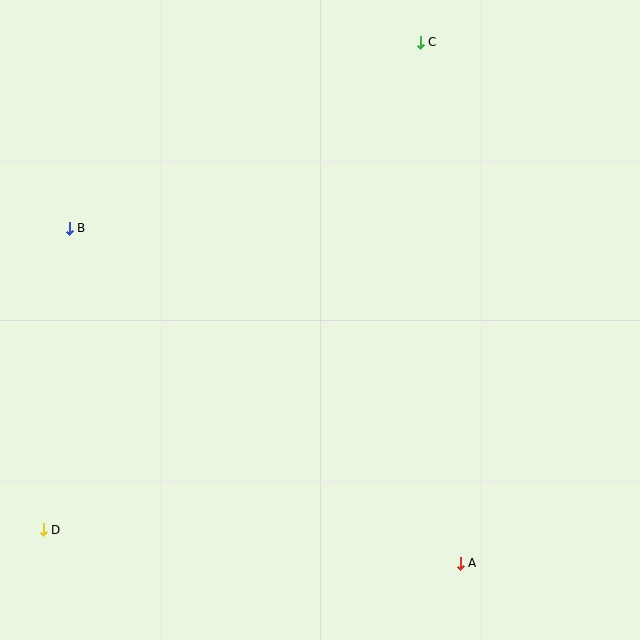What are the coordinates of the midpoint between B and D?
The midpoint between B and D is at (56, 379).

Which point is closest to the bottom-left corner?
Point D is closest to the bottom-left corner.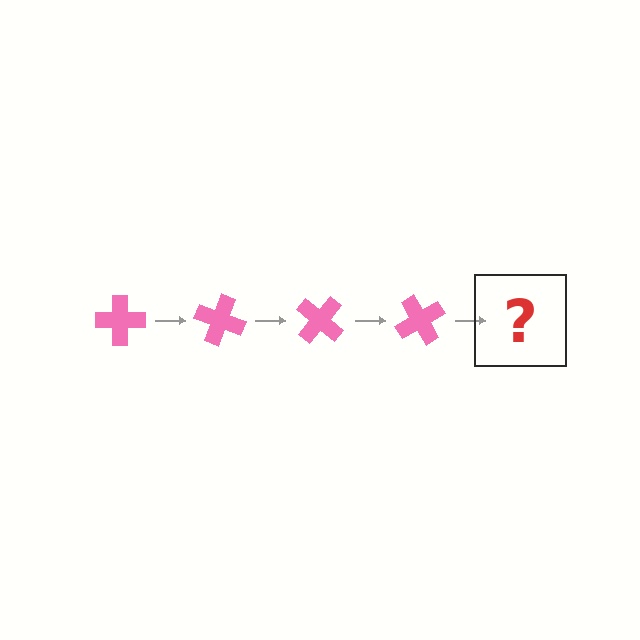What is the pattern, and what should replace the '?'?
The pattern is that the cross rotates 20 degrees each step. The '?' should be a pink cross rotated 80 degrees.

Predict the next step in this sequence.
The next step is a pink cross rotated 80 degrees.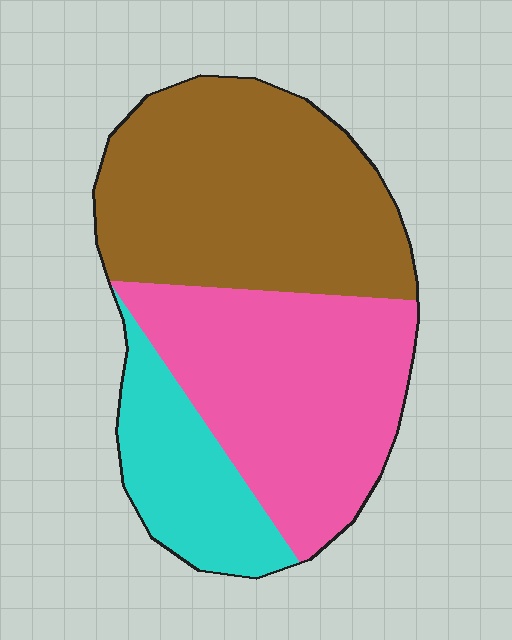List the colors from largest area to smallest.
From largest to smallest: brown, pink, cyan.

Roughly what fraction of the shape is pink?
Pink covers 39% of the shape.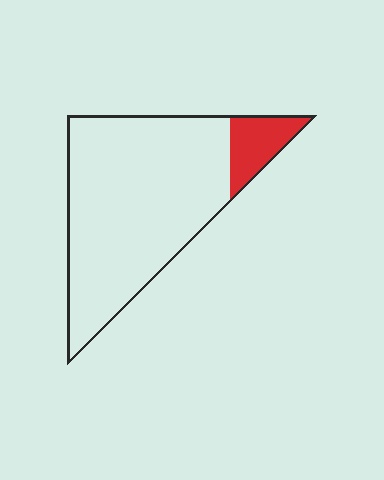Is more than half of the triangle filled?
No.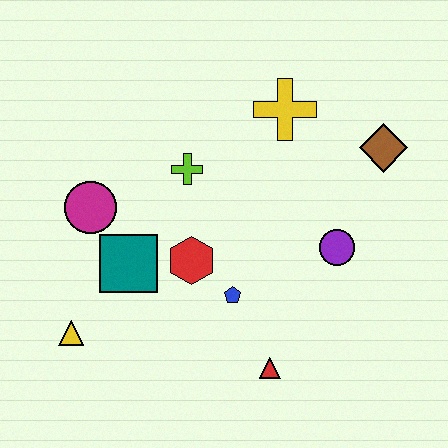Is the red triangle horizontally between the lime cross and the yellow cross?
Yes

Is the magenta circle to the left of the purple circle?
Yes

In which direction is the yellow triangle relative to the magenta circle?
The yellow triangle is below the magenta circle.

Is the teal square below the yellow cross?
Yes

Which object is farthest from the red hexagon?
The brown diamond is farthest from the red hexagon.